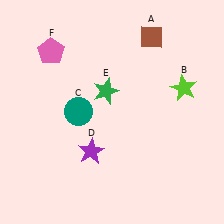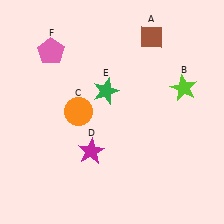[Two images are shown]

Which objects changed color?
C changed from teal to orange. D changed from purple to magenta.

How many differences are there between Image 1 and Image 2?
There are 2 differences between the two images.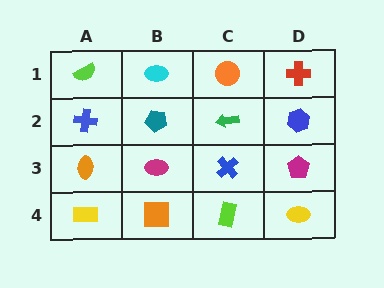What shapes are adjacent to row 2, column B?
A cyan ellipse (row 1, column B), a magenta ellipse (row 3, column B), a blue cross (row 2, column A), a green arrow (row 2, column C).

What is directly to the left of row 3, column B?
An orange ellipse.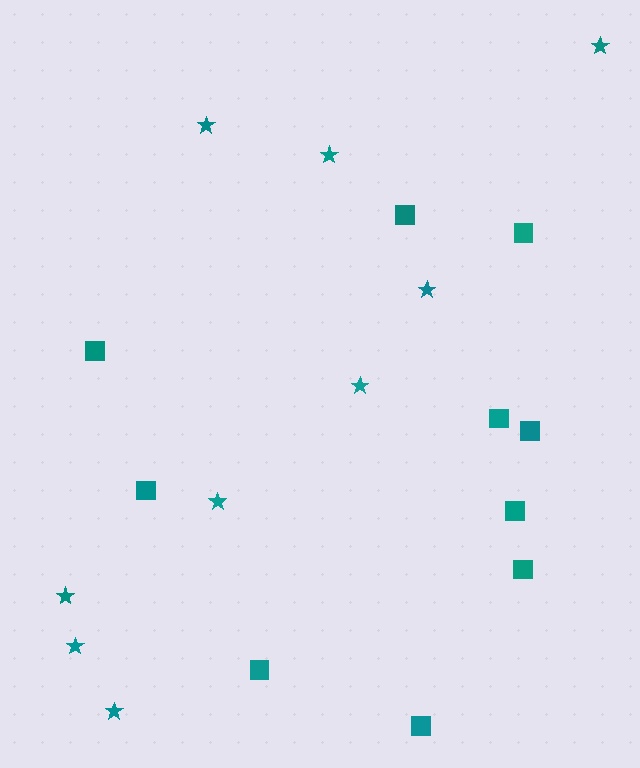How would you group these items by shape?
There are 2 groups: one group of squares (10) and one group of stars (9).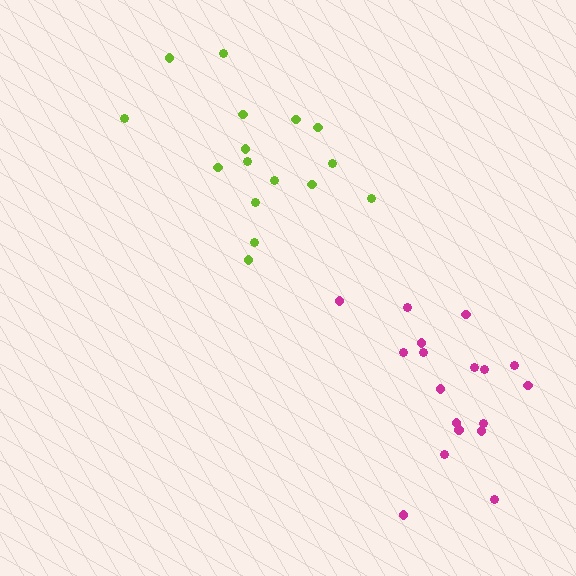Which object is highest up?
The lime cluster is topmost.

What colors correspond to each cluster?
The clusters are colored: magenta, lime.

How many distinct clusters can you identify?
There are 2 distinct clusters.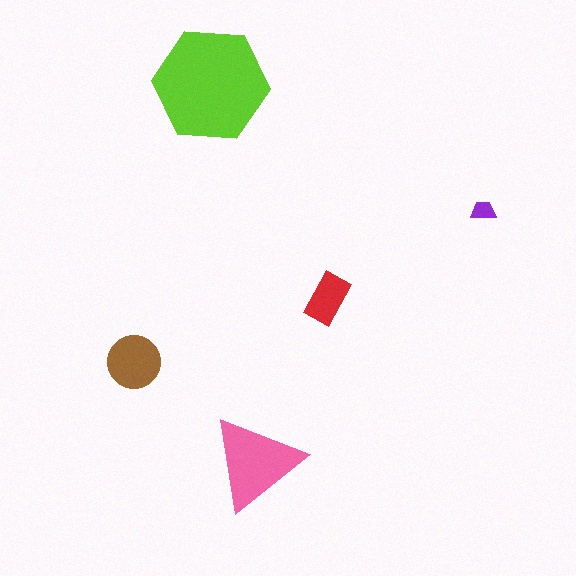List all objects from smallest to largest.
The purple trapezoid, the red rectangle, the brown circle, the pink triangle, the lime hexagon.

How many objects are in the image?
There are 5 objects in the image.